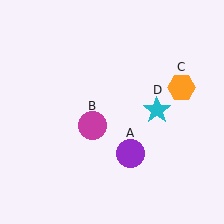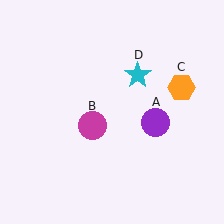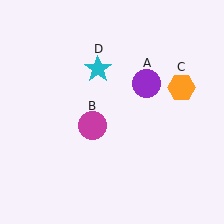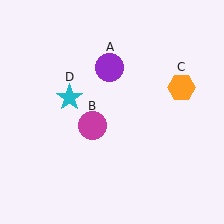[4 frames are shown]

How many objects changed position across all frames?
2 objects changed position: purple circle (object A), cyan star (object D).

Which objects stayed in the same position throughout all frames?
Magenta circle (object B) and orange hexagon (object C) remained stationary.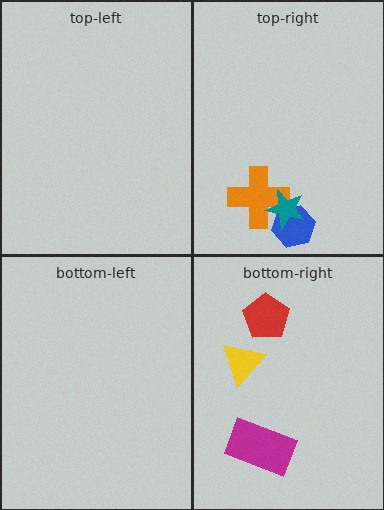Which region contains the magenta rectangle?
The bottom-right region.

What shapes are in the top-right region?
The orange cross, the blue hexagon, the teal star.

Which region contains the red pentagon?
The bottom-right region.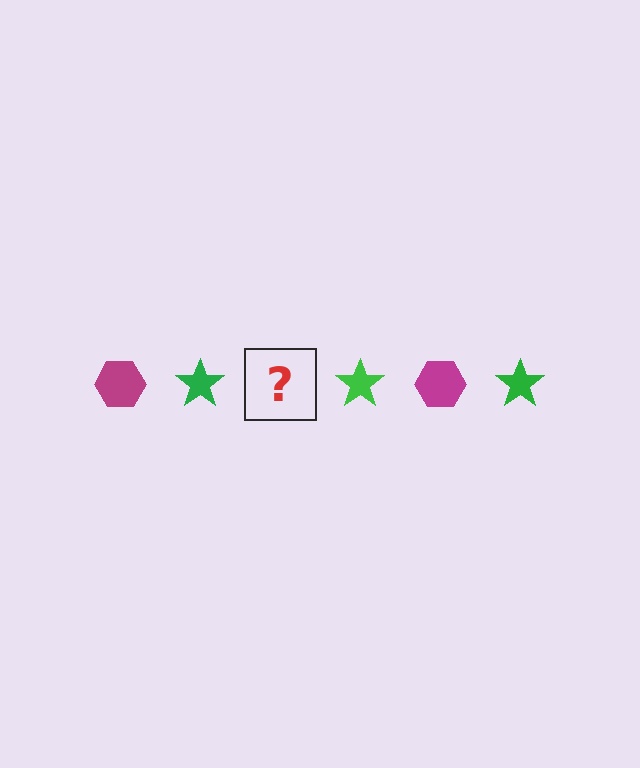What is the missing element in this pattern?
The missing element is a magenta hexagon.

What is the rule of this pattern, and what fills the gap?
The rule is that the pattern alternates between magenta hexagon and green star. The gap should be filled with a magenta hexagon.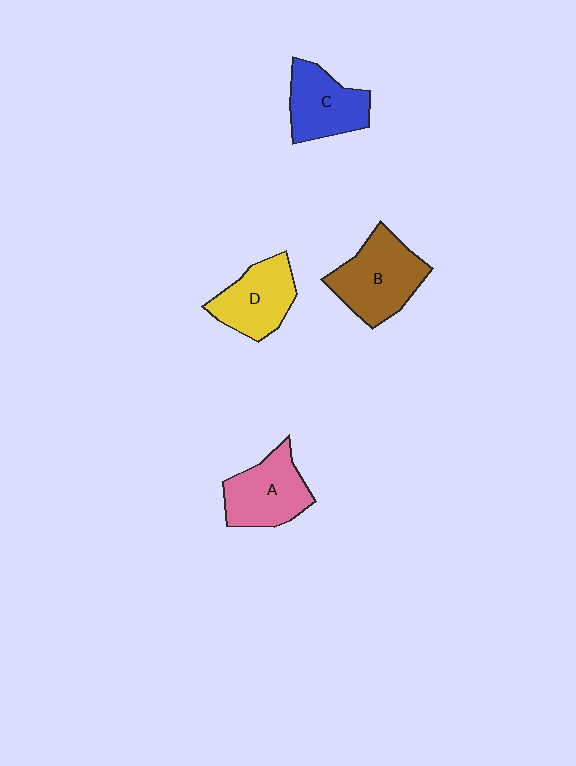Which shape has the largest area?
Shape B (brown).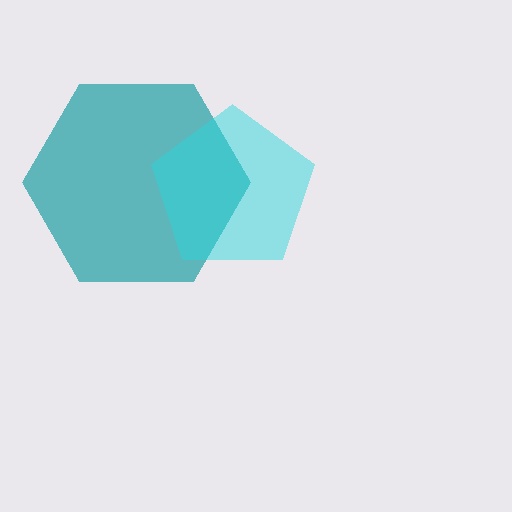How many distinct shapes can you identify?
There are 2 distinct shapes: a teal hexagon, a cyan pentagon.